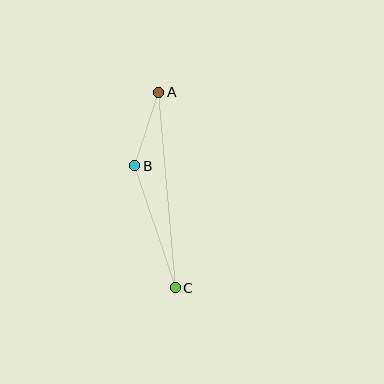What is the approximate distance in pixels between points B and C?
The distance between B and C is approximately 128 pixels.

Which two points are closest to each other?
Points A and B are closest to each other.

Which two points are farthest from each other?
Points A and C are farthest from each other.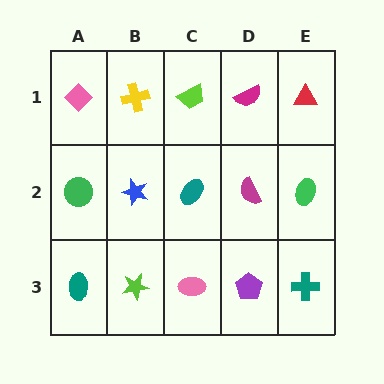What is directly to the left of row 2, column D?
A teal ellipse.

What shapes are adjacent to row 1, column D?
A magenta semicircle (row 2, column D), a lime trapezoid (row 1, column C), a red triangle (row 1, column E).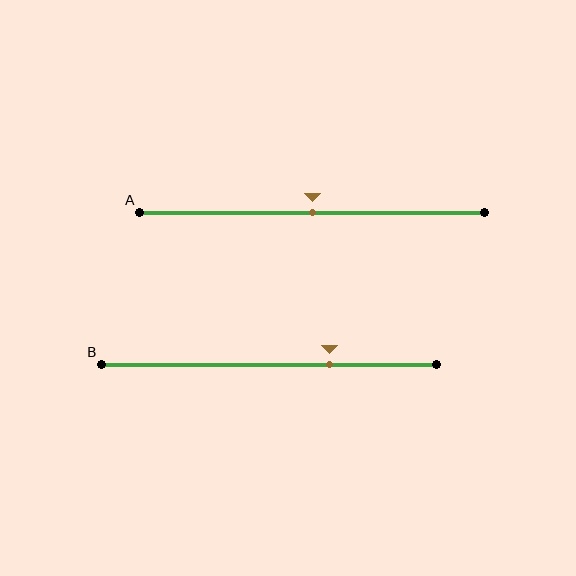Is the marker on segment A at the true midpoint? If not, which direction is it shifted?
Yes, the marker on segment A is at the true midpoint.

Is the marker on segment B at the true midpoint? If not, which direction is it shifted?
No, the marker on segment B is shifted to the right by about 18% of the segment length.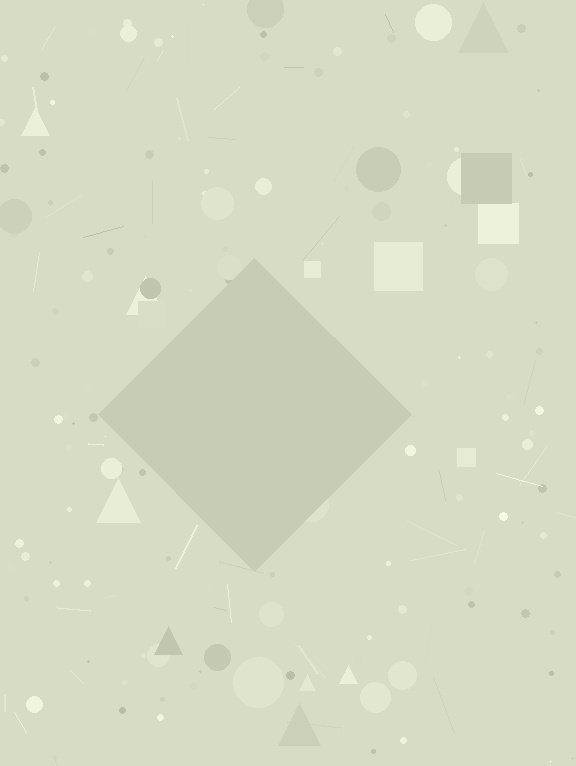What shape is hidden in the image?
A diamond is hidden in the image.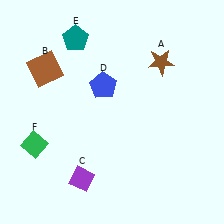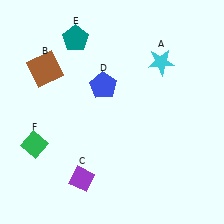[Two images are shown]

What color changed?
The star (A) changed from brown in Image 1 to cyan in Image 2.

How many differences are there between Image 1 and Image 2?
There is 1 difference between the two images.